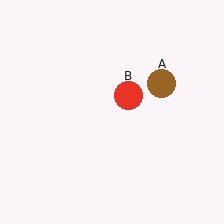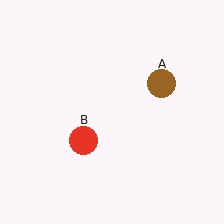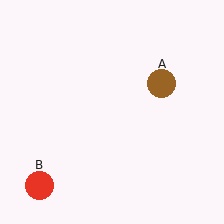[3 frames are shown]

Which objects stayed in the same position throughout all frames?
Brown circle (object A) remained stationary.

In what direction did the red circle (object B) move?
The red circle (object B) moved down and to the left.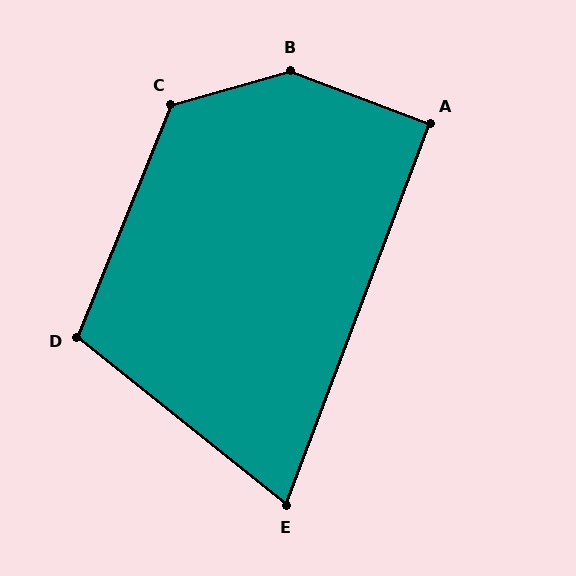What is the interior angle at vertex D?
Approximately 107 degrees (obtuse).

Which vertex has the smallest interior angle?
E, at approximately 72 degrees.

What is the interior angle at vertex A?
Approximately 90 degrees (approximately right).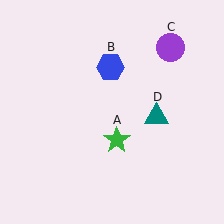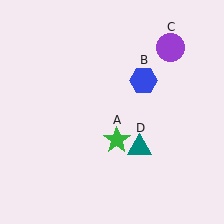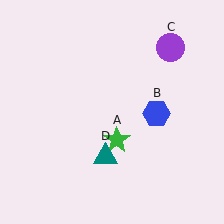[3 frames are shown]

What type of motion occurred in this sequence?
The blue hexagon (object B), teal triangle (object D) rotated clockwise around the center of the scene.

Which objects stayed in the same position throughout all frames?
Green star (object A) and purple circle (object C) remained stationary.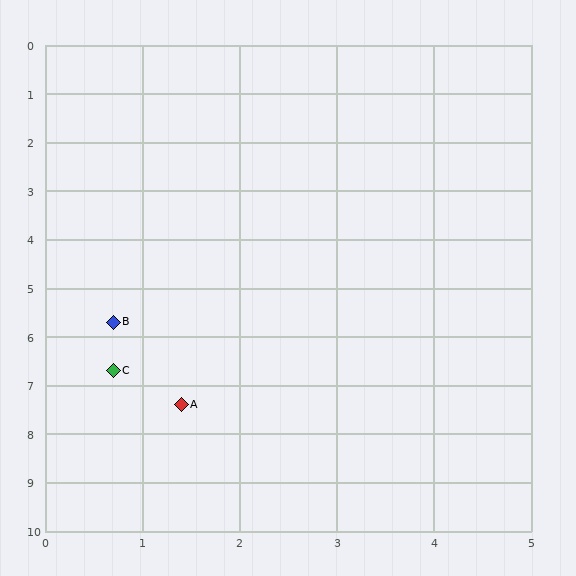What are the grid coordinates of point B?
Point B is at approximately (0.7, 5.7).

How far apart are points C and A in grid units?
Points C and A are about 1.0 grid units apart.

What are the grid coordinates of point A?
Point A is at approximately (1.4, 7.4).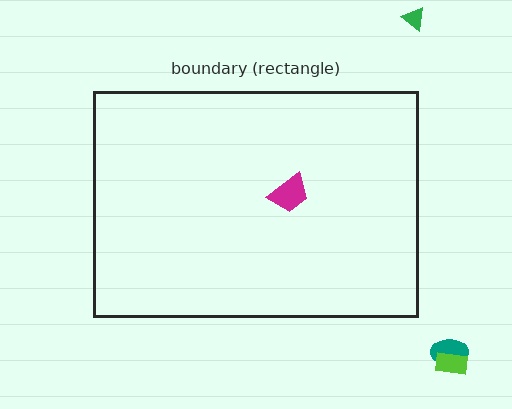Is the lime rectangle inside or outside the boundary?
Outside.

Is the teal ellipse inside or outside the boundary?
Outside.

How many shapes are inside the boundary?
1 inside, 3 outside.